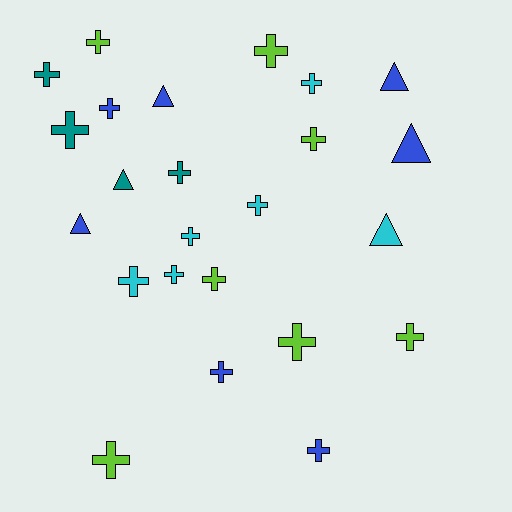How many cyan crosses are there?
There are 5 cyan crosses.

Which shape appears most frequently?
Cross, with 18 objects.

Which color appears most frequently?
Blue, with 7 objects.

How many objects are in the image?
There are 24 objects.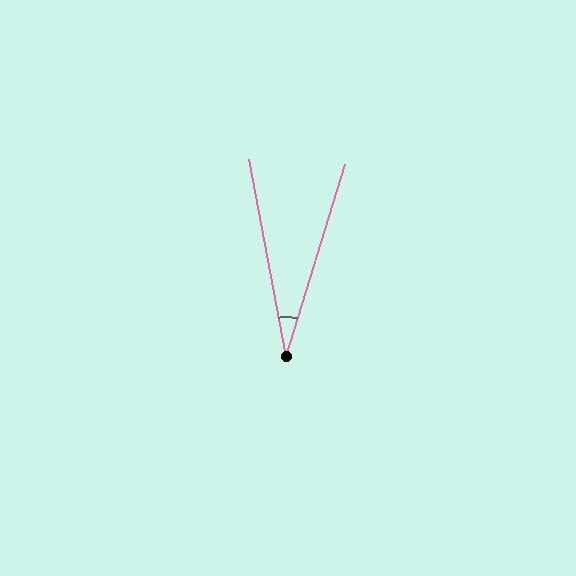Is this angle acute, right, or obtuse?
It is acute.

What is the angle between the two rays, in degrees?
Approximately 28 degrees.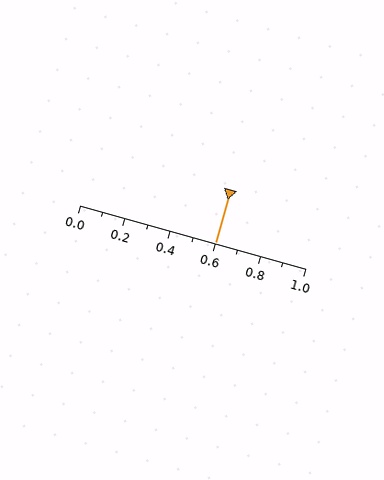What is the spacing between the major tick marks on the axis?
The major ticks are spaced 0.2 apart.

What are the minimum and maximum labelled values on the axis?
The axis runs from 0.0 to 1.0.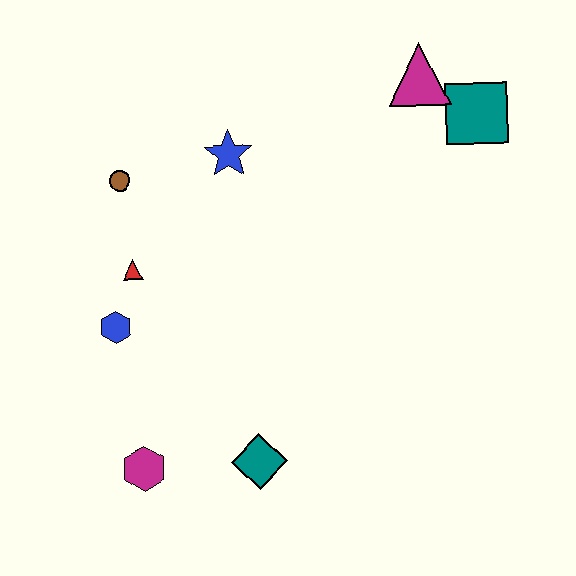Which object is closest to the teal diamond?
The magenta hexagon is closest to the teal diamond.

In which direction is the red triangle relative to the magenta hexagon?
The red triangle is above the magenta hexagon.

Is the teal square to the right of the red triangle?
Yes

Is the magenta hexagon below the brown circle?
Yes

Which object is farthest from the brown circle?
The teal square is farthest from the brown circle.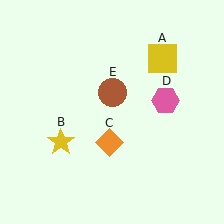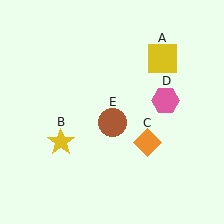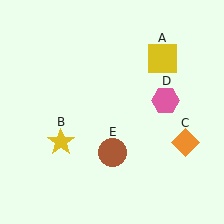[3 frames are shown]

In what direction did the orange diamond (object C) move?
The orange diamond (object C) moved right.